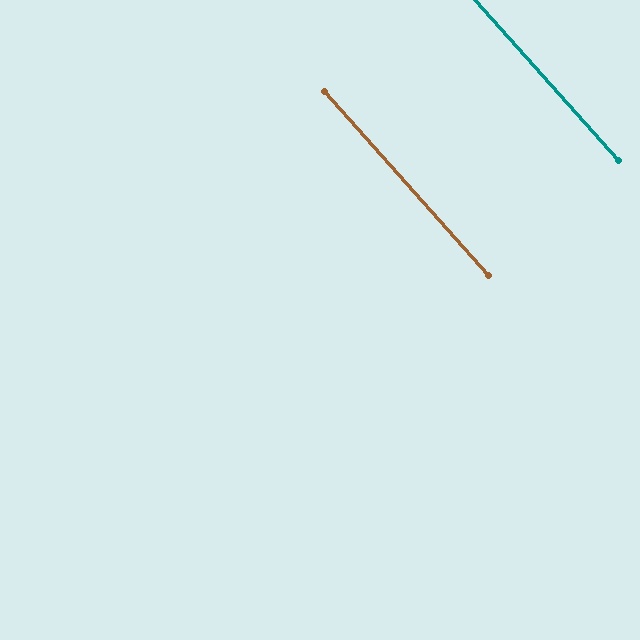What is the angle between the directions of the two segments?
Approximately 0 degrees.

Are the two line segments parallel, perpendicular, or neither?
Parallel — their directions differ by only 0.1°.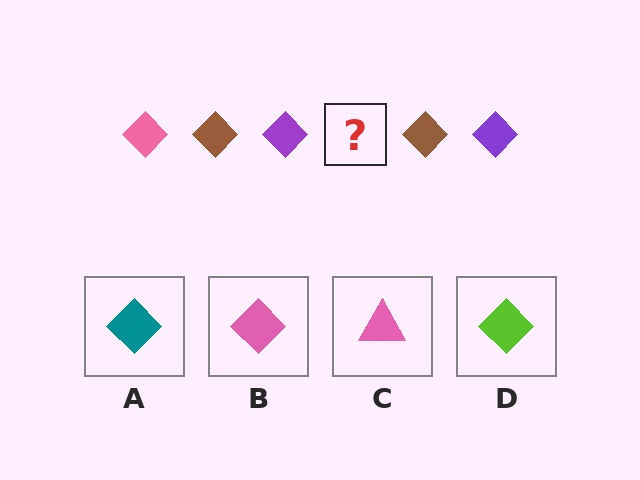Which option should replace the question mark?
Option B.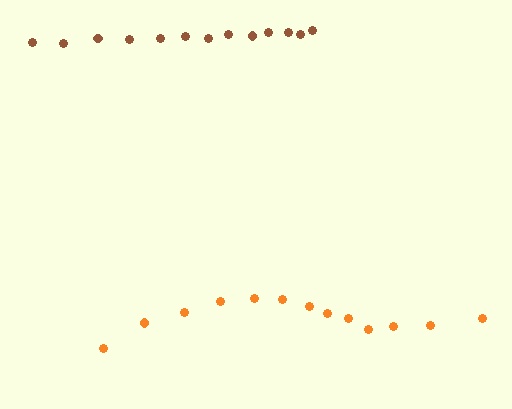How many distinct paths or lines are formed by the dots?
There are 2 distinct paths.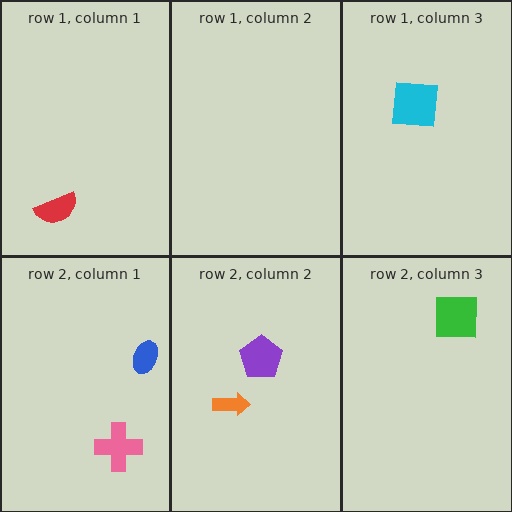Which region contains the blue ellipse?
The row 2, column 1 region.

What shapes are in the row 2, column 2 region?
The purple pentagon, the orange arrow.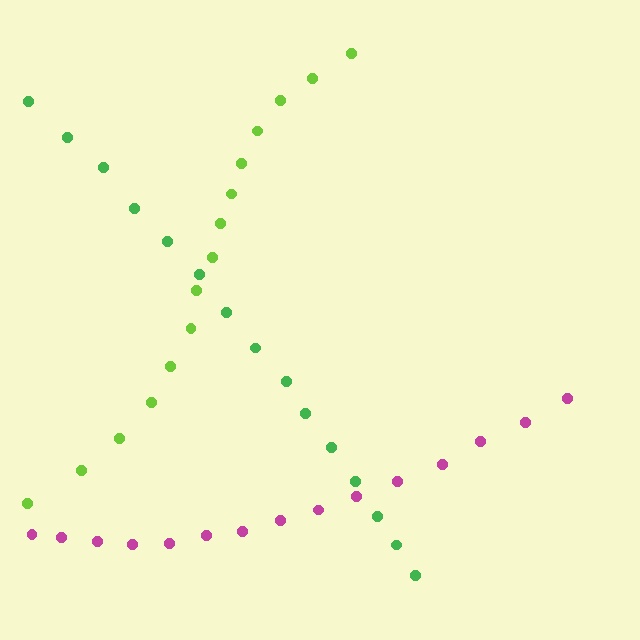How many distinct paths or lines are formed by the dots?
There are 3 distinct paths.